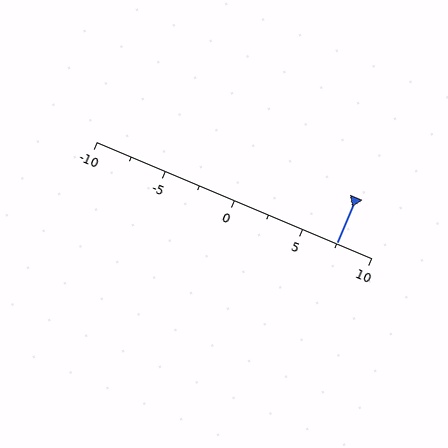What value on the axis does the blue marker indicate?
The marker indicates approximately 7.5.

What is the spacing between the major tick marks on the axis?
The major ticks are spaced 5 apart.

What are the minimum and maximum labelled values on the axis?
The axis runs from -10 to 10.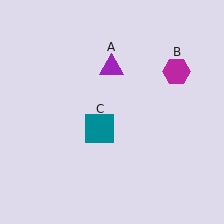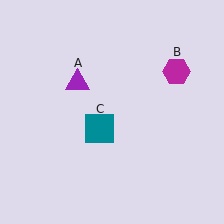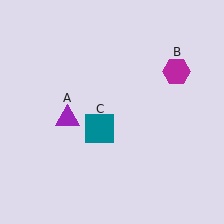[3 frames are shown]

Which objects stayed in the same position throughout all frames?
Magenta hexagon (object B) and teal square (object C) remained stationary.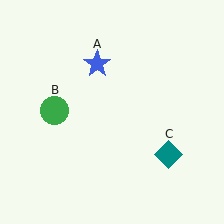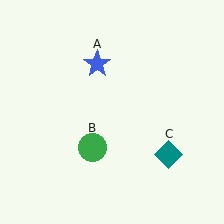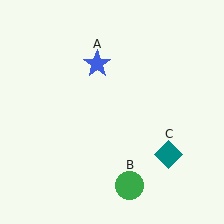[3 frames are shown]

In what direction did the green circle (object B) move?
The green circle (object B) moved down and to the right.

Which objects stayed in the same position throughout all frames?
Blue star (object A) and teal diamond (object C) remained stationary.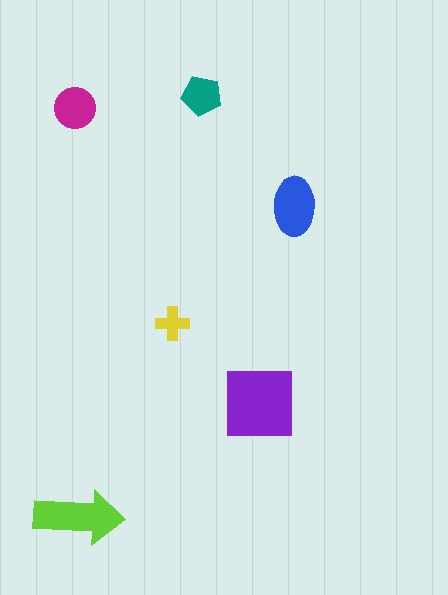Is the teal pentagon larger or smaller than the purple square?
Smaller.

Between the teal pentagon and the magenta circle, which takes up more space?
The magenta circle.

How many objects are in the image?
There are 6 objects in the image.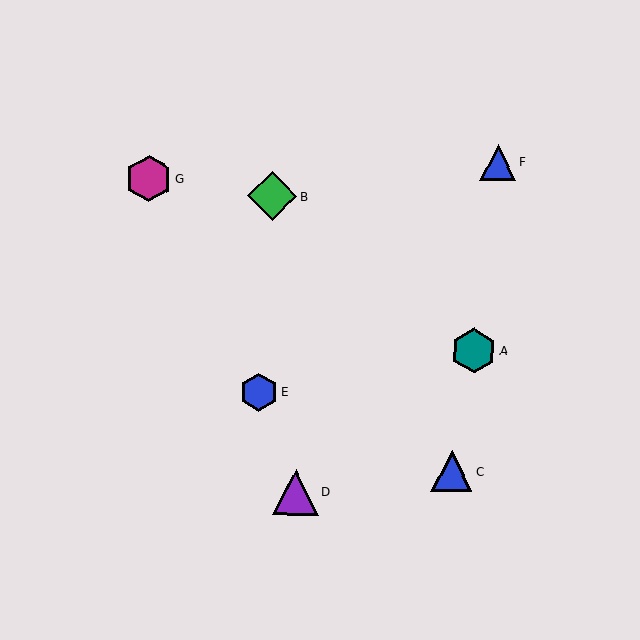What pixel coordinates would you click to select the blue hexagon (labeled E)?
Click at (259, 392) to select the blue hexagon E.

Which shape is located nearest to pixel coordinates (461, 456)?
The blue triangle (labeled C) at (452, 471) is nearest to that location.